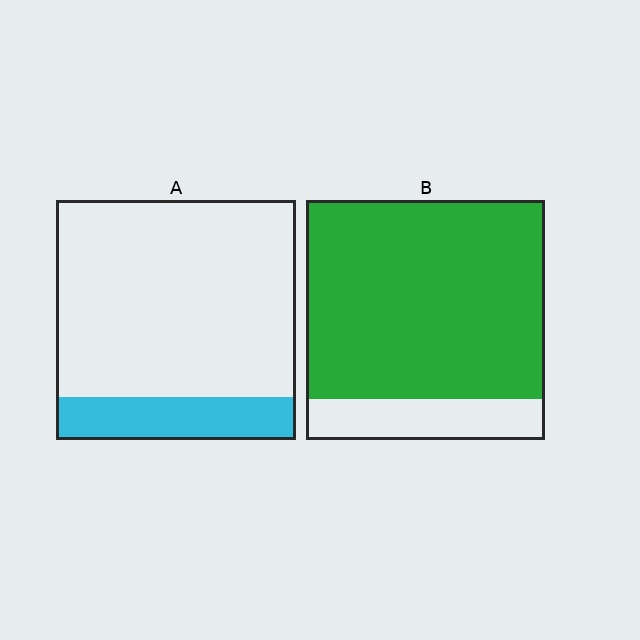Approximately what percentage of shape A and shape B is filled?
A is approximately 20% and B is approximately 85%.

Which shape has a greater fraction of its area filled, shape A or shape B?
Shape B.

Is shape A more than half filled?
No.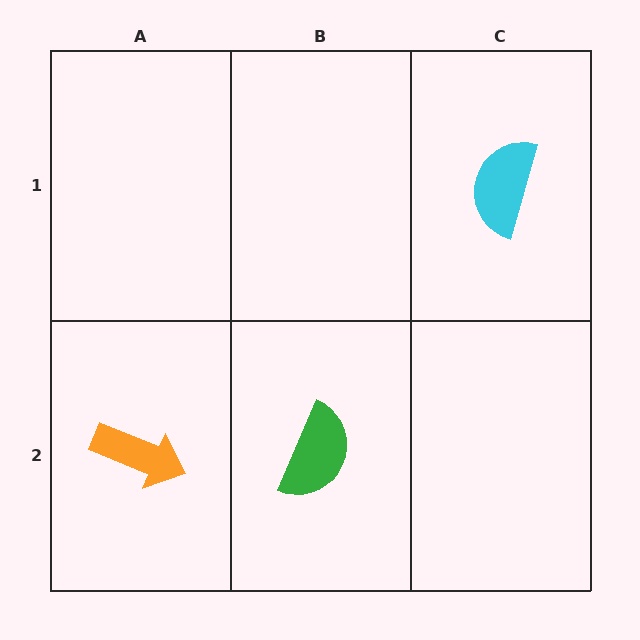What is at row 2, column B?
A green semicircle.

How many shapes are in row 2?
2 shapes.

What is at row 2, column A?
An orange arrow.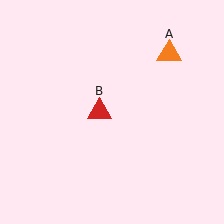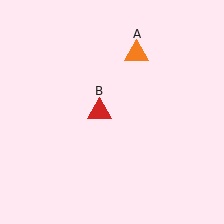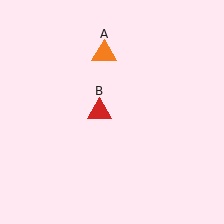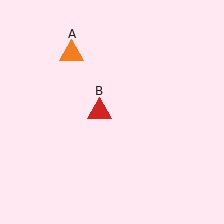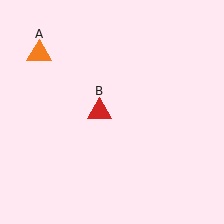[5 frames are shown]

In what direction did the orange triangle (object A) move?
The orange triangle (object A) moved left.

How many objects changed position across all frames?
1 object changed position: orange triangle (object A).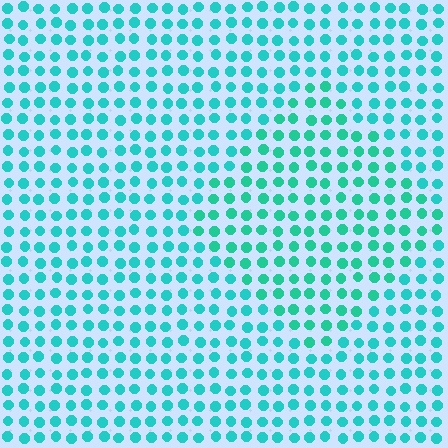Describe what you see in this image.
The image is filled with small cyan elements in a uniform arrangement. A diamond-shaped region is visible where the elements are tinted to a slightly different hue, forming a subtle color boundary.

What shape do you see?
I see a diamond.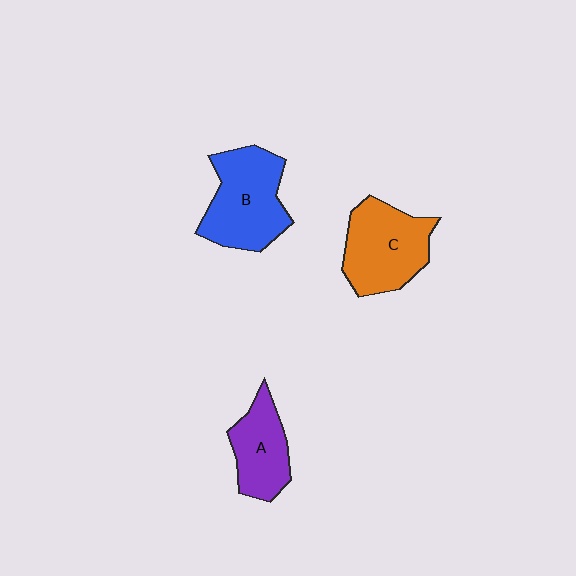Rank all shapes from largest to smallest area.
From largest to smallest: B (blue), C (orange), A (purple).